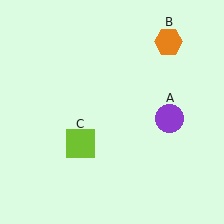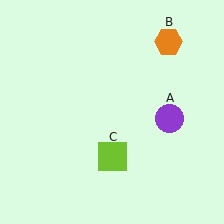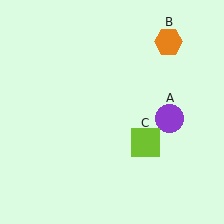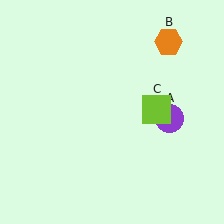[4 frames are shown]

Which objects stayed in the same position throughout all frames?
Purple circle (object A) and orange hexagon (object B) remained stationary.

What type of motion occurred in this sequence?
The lime square (object C) rotated counterclockwise around the center of the scene.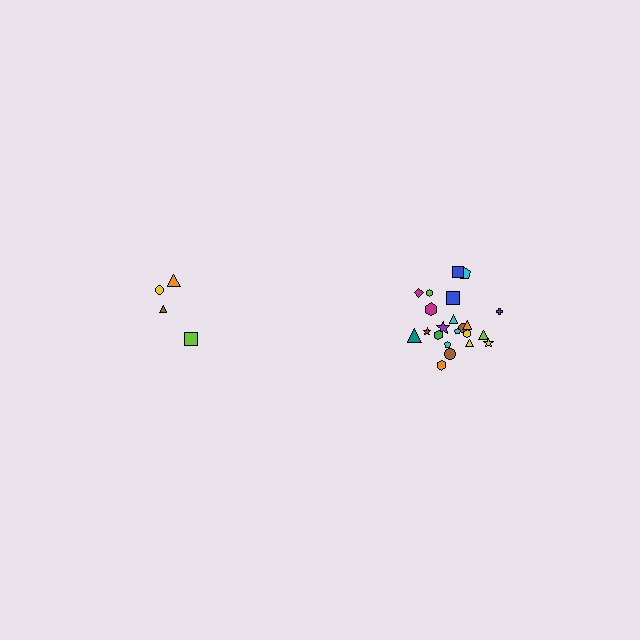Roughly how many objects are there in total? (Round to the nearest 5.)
Roughly 25 objects in total.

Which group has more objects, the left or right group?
The right group.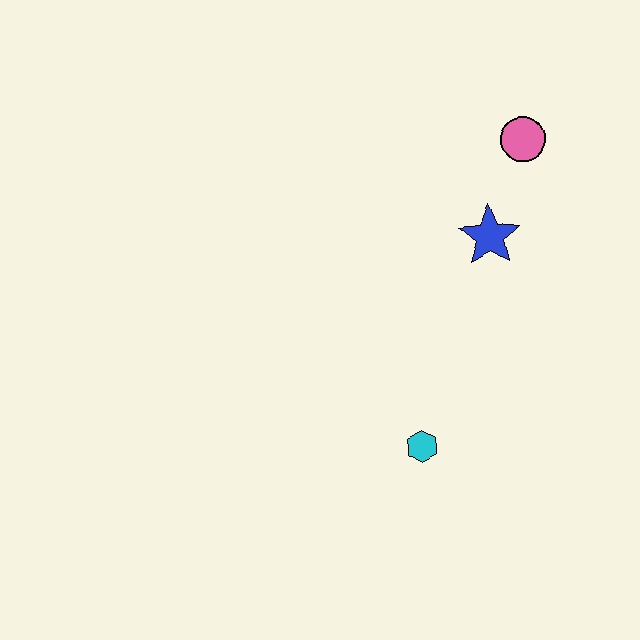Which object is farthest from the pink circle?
The cyan hexagon is farthest from the pink circle.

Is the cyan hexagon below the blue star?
Yes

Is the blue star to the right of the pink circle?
No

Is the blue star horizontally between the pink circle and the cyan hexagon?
Yes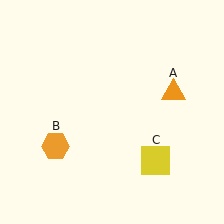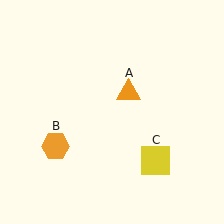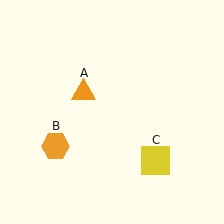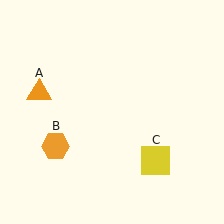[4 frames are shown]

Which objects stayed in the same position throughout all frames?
Orange hexagon (object B) and yellow square (object C) remained stationary.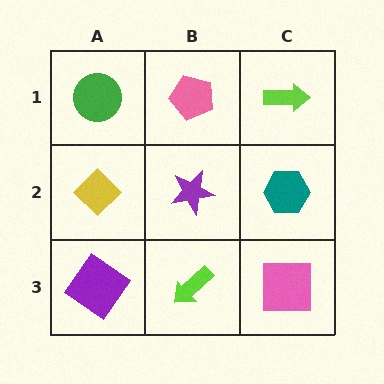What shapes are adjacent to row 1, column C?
A teal hexagon (row 2, column C), a pink pentagon (row 1, column B).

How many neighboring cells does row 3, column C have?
2.